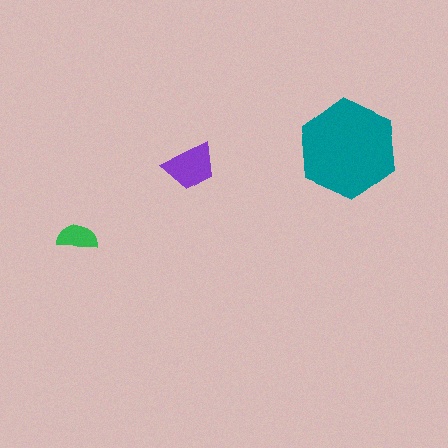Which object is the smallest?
The green semicircle.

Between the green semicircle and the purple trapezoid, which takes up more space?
The purple trapezoid.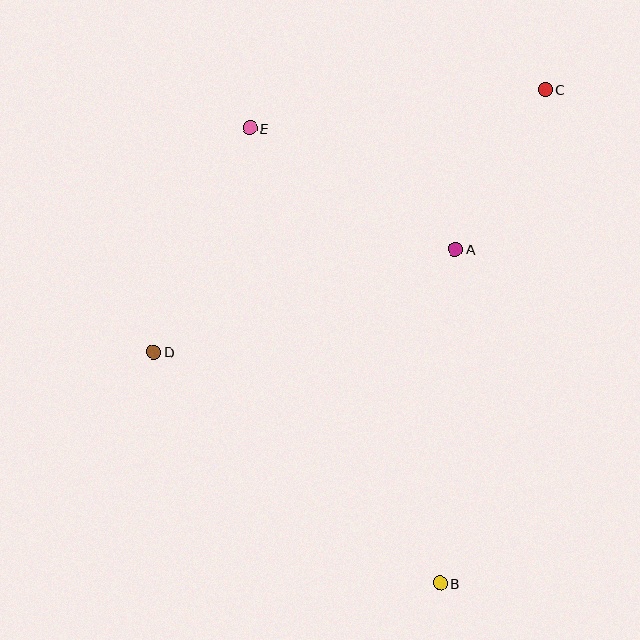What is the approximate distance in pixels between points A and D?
The distance between A and D is approximately 319 pixels.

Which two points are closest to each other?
Points A and C are closest to each other.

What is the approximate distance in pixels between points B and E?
The distance between B and E is approximately 493 pixels.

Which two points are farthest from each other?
Points B and C are farthest from each other.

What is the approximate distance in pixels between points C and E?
The distance between C and E is approximately 298 pixels.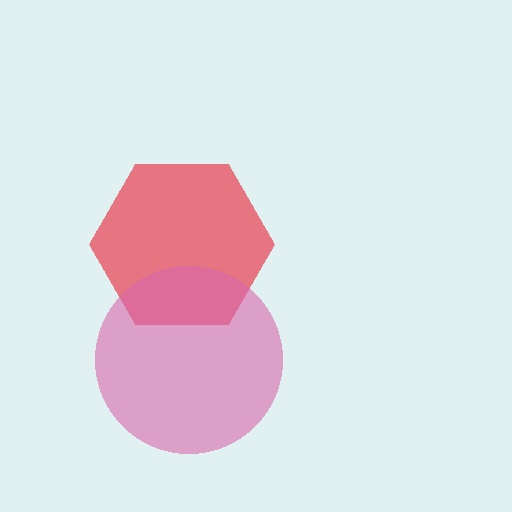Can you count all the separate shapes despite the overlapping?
Yes, there are 2 separate shapes.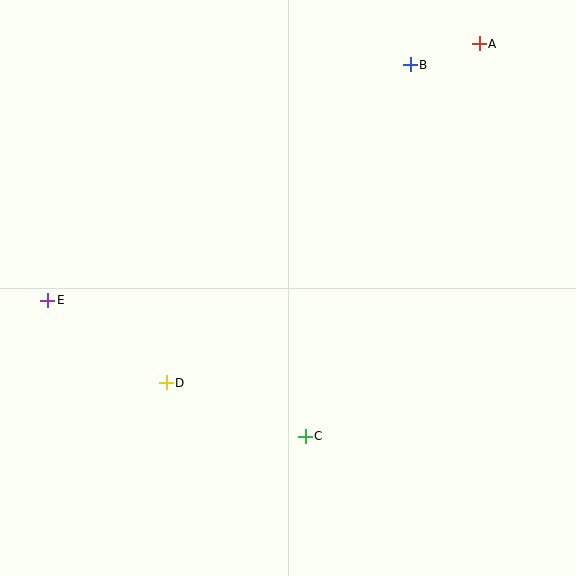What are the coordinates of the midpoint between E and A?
The midpoint between E and A is at (264, 172).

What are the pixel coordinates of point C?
Point C is at (305, 436).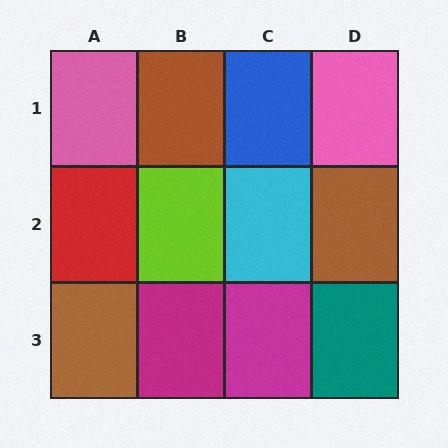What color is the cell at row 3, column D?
Teal.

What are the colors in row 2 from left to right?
Red, lime, cyan, brown.